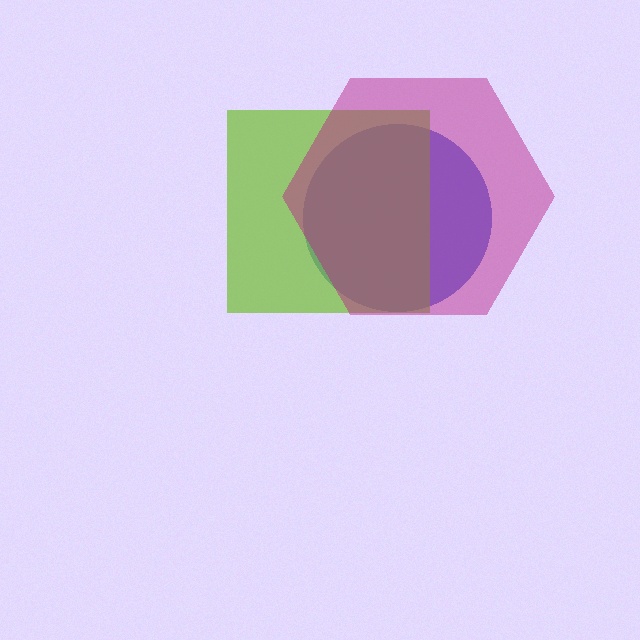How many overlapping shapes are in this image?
There are 3 overlapping shapes in the image.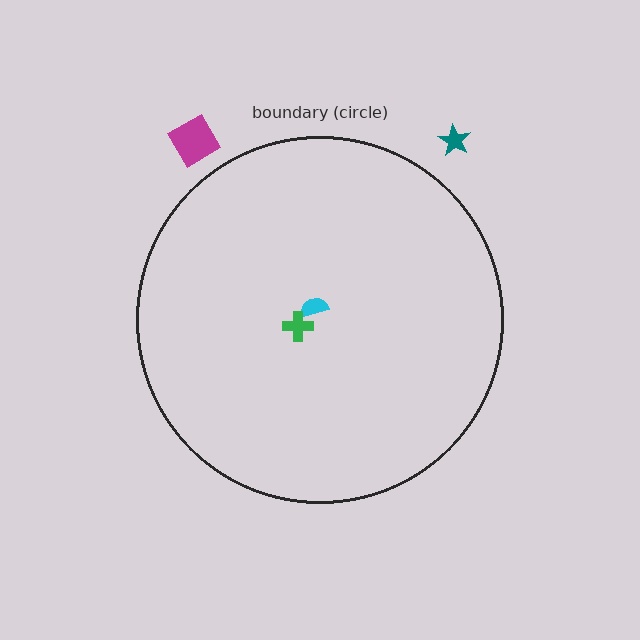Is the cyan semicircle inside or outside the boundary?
Inside.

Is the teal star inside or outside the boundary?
Outside.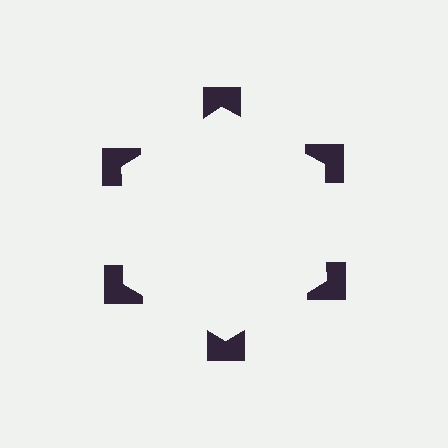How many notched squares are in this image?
There are 6 — one at each vertex of the illusory hexagon.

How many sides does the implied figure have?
6 sides.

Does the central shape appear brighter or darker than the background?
It typically appears slightly brighter than the background, even though no actual brightness change is drawn.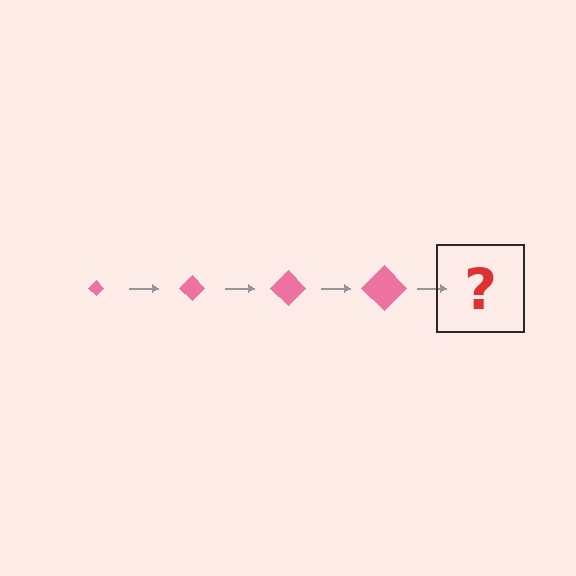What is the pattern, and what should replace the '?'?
The pattern is that the diamond gets progressively larger each step. The '?' should be a pink diamond, larger than the previous one.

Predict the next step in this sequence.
The next step is a pink diamond, larger than the previous one.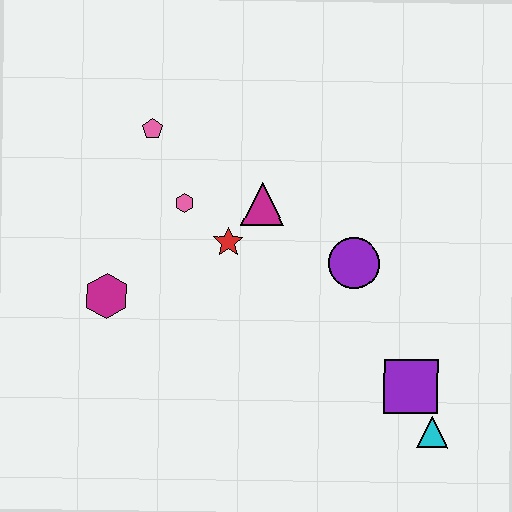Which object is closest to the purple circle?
The magenta triangle is closest to the purple circle.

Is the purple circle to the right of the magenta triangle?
Yes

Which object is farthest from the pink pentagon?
The cyan triangle is farthest from the pink pentagon.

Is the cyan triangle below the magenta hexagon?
Yes